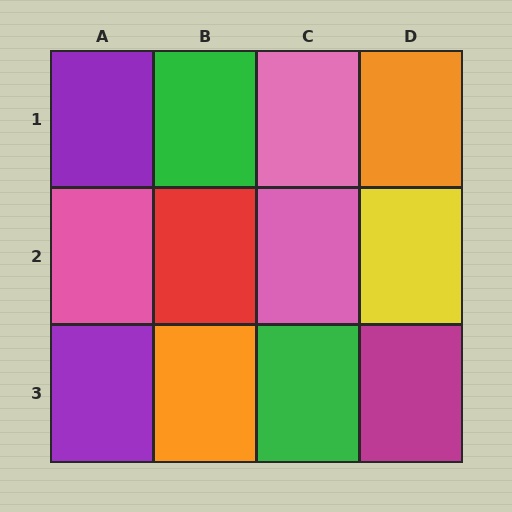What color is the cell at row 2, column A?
Pink.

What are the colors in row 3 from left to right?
Purple, orange, green, magenta.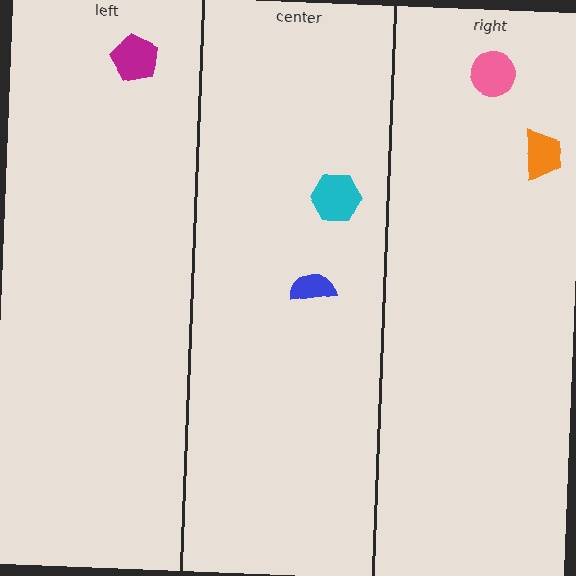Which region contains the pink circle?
The right region.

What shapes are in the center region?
The cyan hexagon, the blue semicircle.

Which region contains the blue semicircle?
The center region.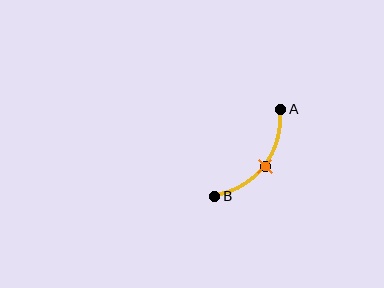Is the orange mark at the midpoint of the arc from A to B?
Yes. The orange mark lies on the arc at equal arc-length from both A and B — it is the arc midpoint.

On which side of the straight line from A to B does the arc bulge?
The arc bulges below and to the right of the straight line connecting A and B.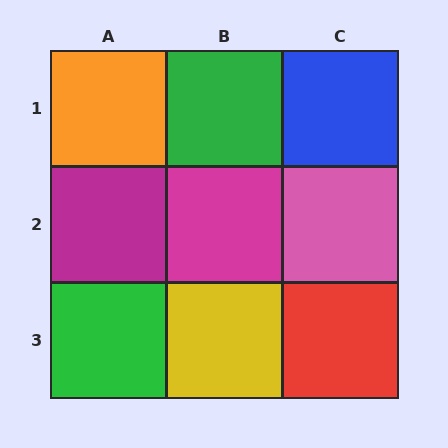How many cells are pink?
1 cell is pink.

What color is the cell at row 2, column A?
Magenta.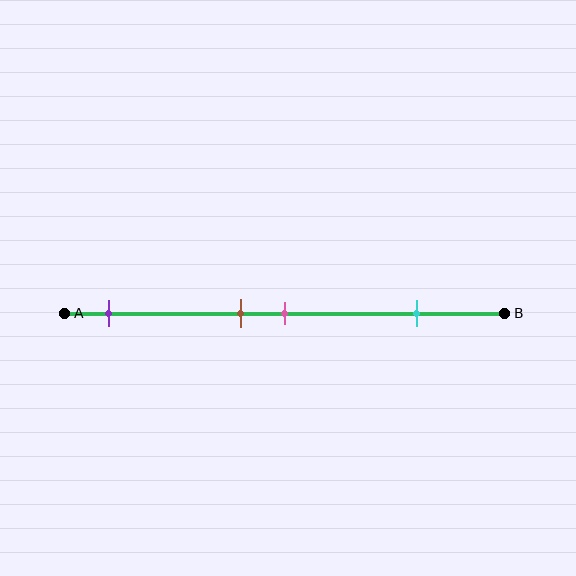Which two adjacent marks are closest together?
The brown and pink marks are the closest adjacent pair.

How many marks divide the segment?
There are 4 marks dividing the segment.